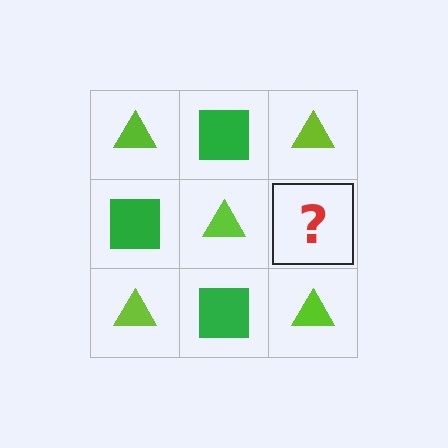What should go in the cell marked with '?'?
The missing cell should contain a green square.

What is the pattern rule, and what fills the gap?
The rule is that it alternates lime triangle and green square in a checkerboard pattern. The gap should be filled with a green square.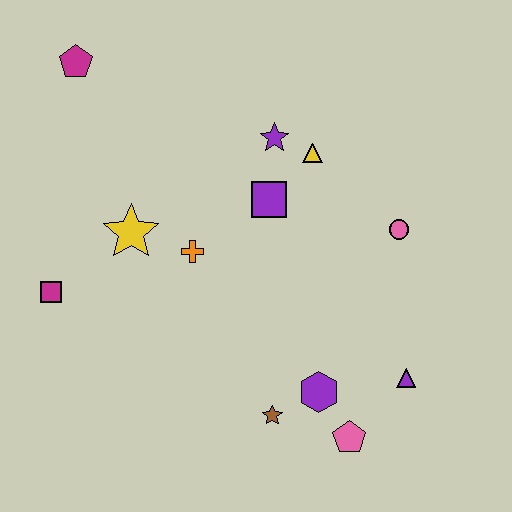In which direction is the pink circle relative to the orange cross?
The pink circle is to the right of the orange cross.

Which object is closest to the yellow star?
The orange cross is closest to the yellow star.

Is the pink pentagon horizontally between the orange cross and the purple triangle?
Yes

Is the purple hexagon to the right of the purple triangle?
No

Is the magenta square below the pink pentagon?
No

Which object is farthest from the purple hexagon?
The magenta pentagon is farthest from the purple hexagon.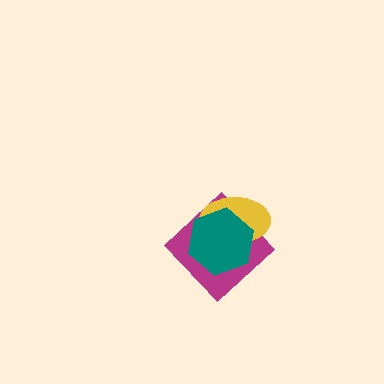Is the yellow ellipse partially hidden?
Yes, it is partially covered by another shape.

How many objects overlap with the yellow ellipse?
2 objects overlap with the yellow ellipse.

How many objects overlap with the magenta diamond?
2 objects overlap with the magenta diamond.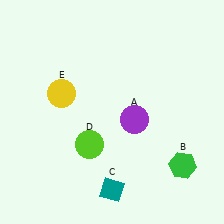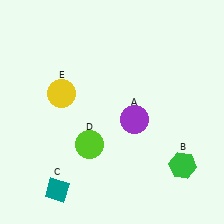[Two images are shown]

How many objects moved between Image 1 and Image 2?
1 object moved between the two images.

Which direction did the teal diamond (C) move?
The teal diamond (C) moved left.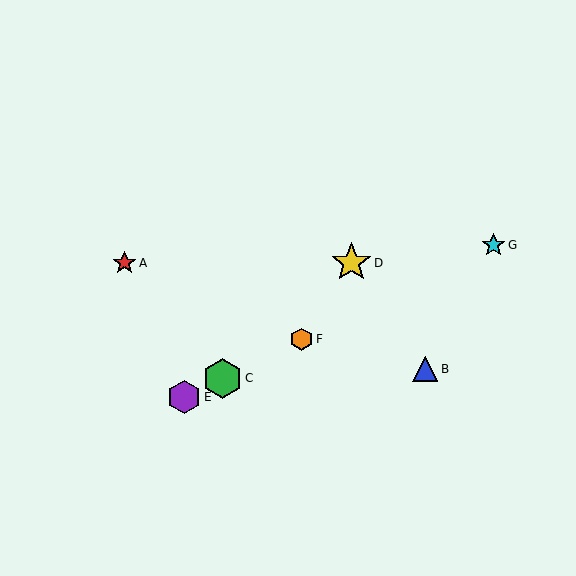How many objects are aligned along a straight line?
4 objects (C, E, F, G) are aligned along a straight line.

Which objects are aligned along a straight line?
Objects C, E, F, G are aligned along a straight line.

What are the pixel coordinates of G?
Object G is at (493, 245).